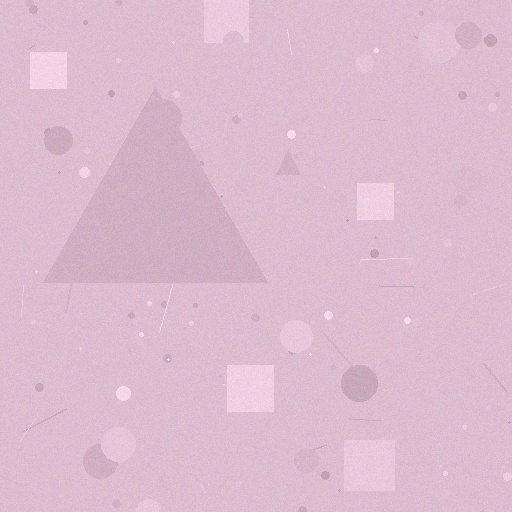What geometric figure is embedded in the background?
A triangle is embedded in the background.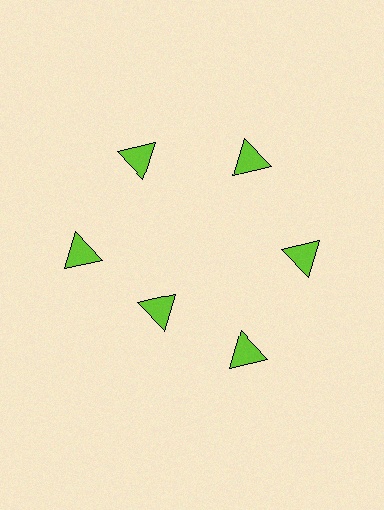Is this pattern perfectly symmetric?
No. The 6 lime triangles are arranged in a ring, but one element near the 7 o'clock position is pulled inward toward the center, breaking the 6-fold rotational symmetry.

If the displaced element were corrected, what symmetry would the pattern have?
It would have 6-fold rotational symmetry — the pattern would map onto itself every 60 degrees.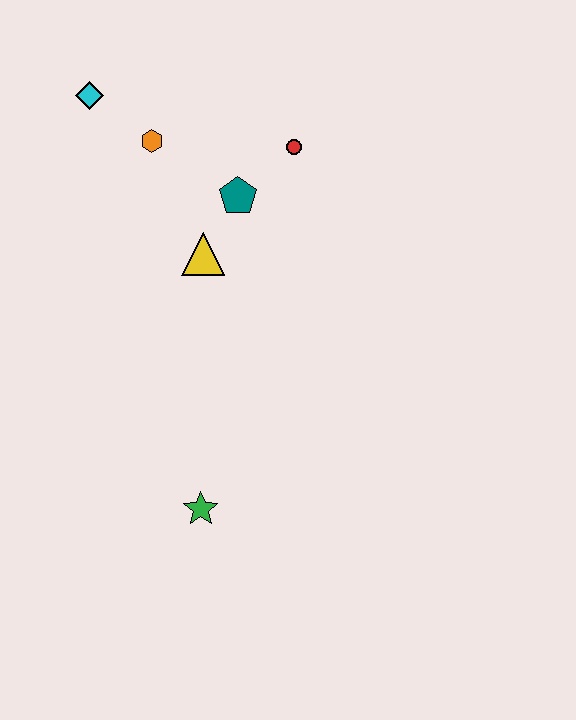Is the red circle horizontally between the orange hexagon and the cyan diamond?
No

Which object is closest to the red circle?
The teal pentagon is closest to the red circle.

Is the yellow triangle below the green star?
No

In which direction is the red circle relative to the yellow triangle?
The red circle is above the yellow triangle.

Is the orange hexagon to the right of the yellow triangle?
No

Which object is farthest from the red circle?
The green star is farthest from the red circle.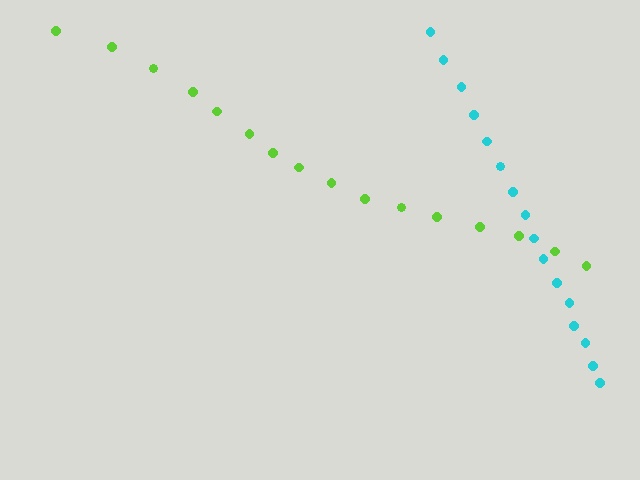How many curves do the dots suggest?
There are 2 distinct paths.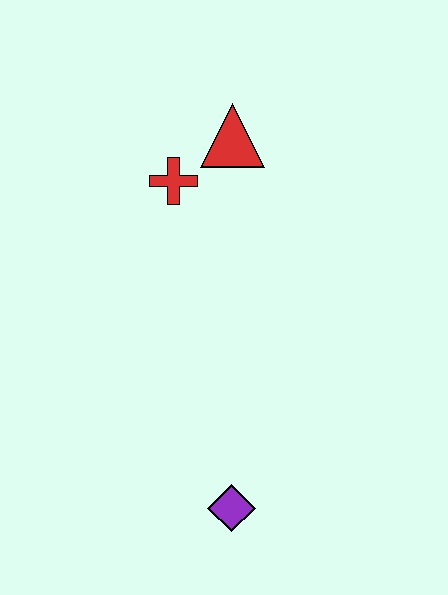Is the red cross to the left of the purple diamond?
Yes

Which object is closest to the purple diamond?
The red cross is closest to the purple diamond.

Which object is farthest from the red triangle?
The purple diamond is farthest from the red triangle.